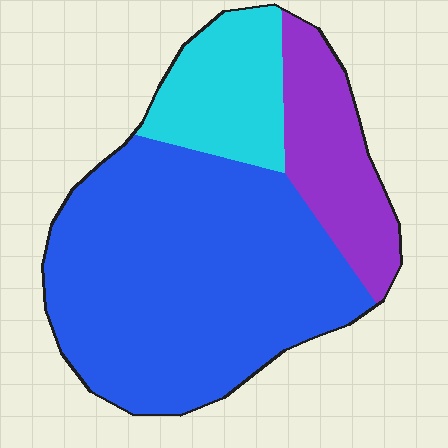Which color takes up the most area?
Blue, at roughly 65%.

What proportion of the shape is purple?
Purple takes up between a sixth and a third of the shape.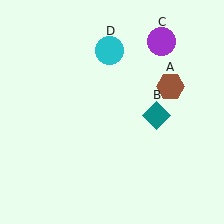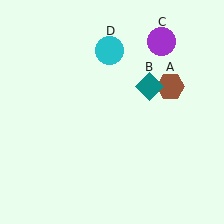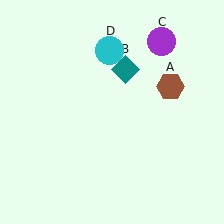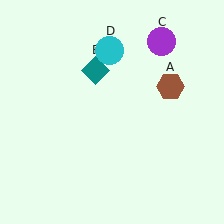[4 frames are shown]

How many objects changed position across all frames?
1 object changed position: teal diamond (object B).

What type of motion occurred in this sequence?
The teal diamond (object B) rotated counterclockwise around the center of the scene.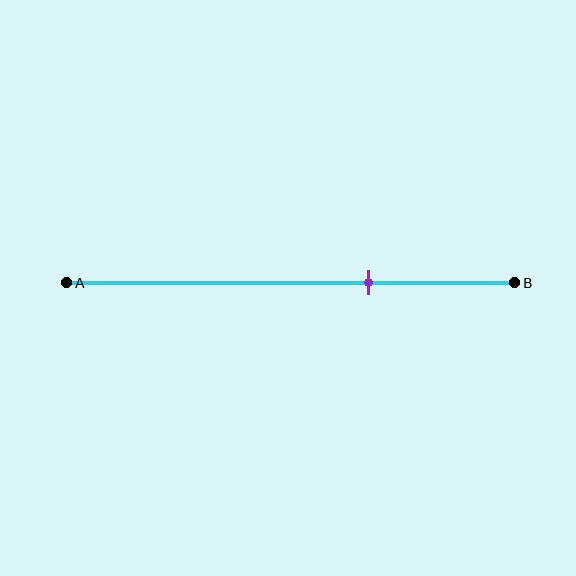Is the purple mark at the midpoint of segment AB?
No, the mark is at about 70% from A, not at the 50% midpoint.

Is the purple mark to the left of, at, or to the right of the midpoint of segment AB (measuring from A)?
The purple mark is to the right of the midpoint of segment AB.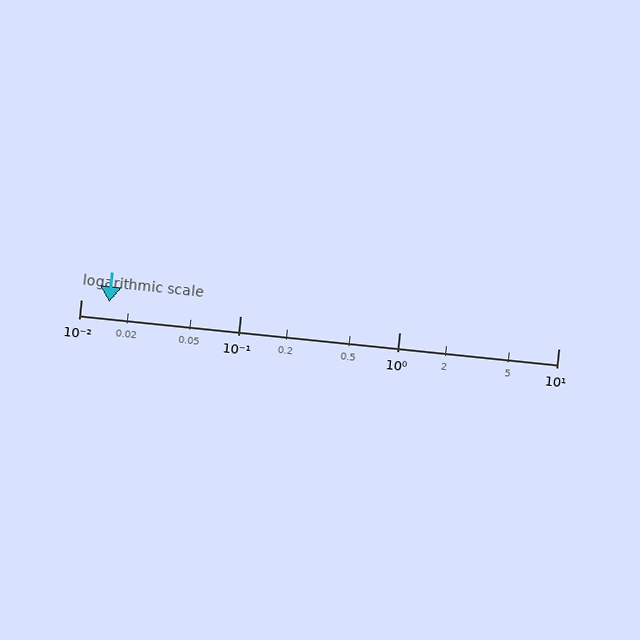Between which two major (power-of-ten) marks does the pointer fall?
The pointer is between 0.01 and 0.1.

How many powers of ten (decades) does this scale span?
The scale spans 3 decades, from 0.01 to 10.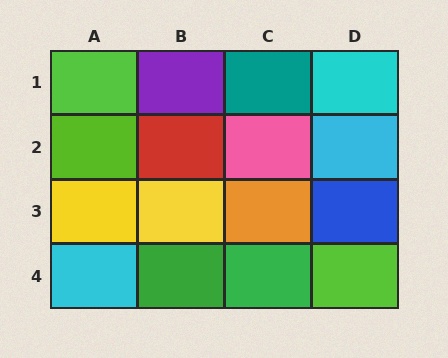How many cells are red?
1 cell is red.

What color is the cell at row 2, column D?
Cyan.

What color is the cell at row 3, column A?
Yellow.